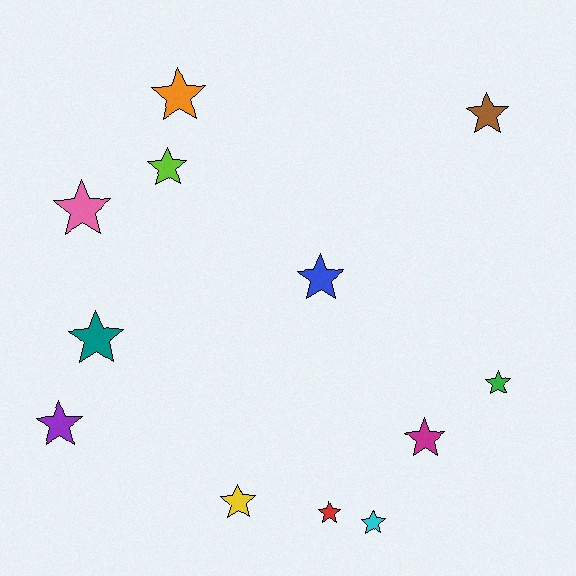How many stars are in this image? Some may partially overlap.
There are 12 stars.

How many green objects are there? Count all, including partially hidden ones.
There is 1 green object.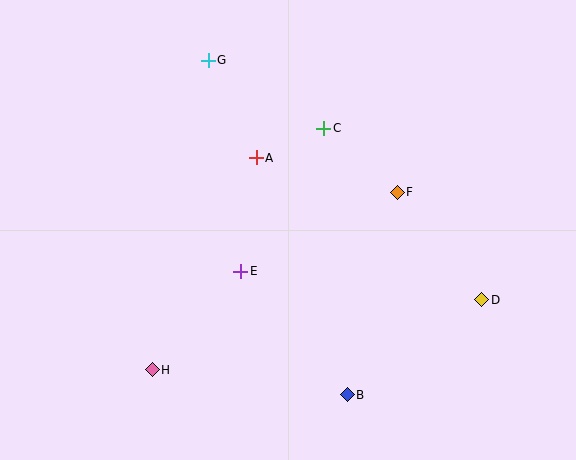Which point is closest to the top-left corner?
Point G is closest to the top-left corner.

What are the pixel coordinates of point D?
Point D is at (482, 300).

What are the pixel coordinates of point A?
Point A is at (256, 158).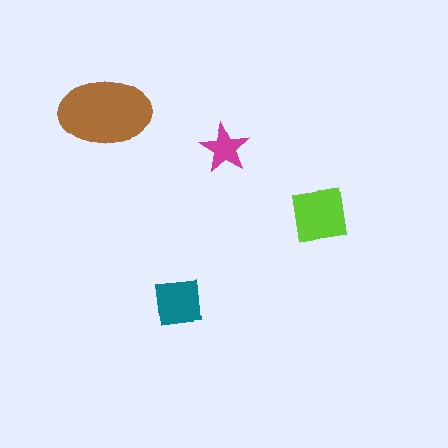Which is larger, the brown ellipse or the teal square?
The brown ellipse.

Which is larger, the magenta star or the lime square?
The lime square.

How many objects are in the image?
There are 4 objects in the image.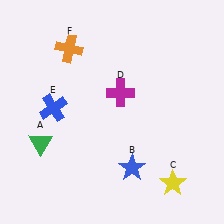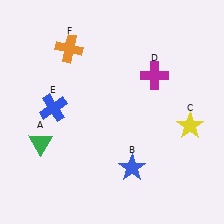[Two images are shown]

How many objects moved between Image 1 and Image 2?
2 objects moved between the two images.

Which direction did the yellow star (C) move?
The yellow star (C) moved up.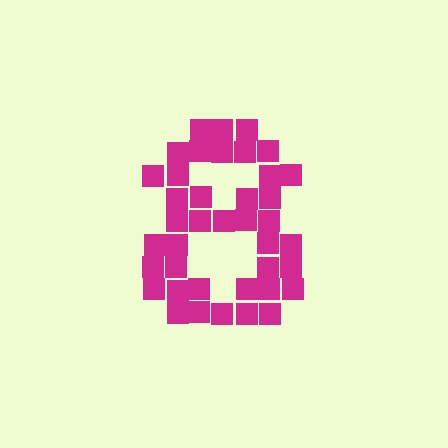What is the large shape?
The large shape is the digit 8.